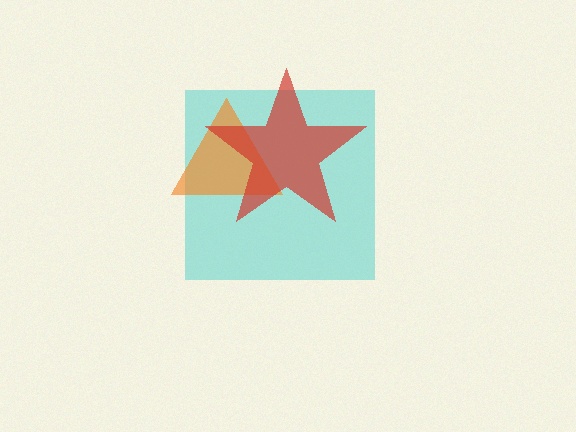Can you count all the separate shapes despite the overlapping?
Yes, there are 3 separate shapes.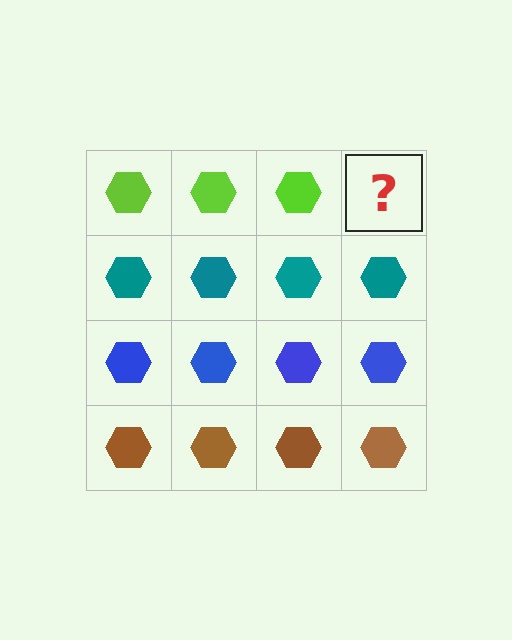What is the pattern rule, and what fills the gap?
The rule is that each row has a consistent color. The gap should be filled with a lime hexagon.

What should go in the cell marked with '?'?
The missing cell should contain a lime hexagon.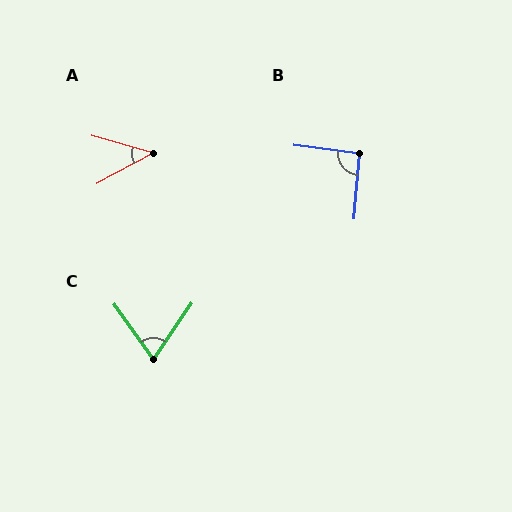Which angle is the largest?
B, at approximately 93 degrees.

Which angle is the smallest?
A, at approximately 44 degrees.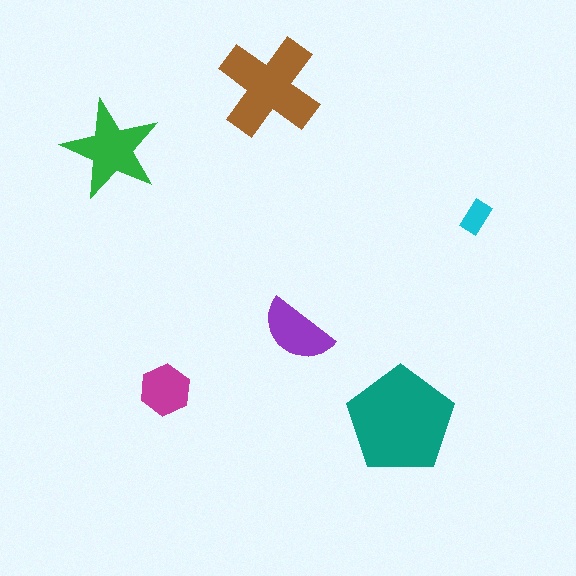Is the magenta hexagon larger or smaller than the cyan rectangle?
Larger.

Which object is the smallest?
The cyan rectangle.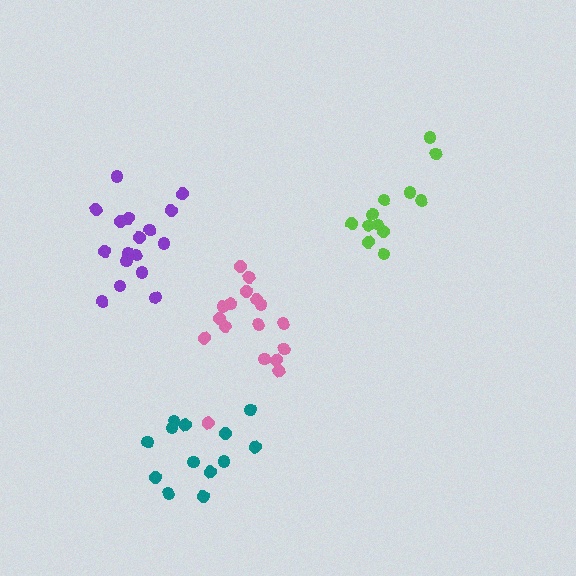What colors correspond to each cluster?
The clusters are colored: pink, lime, purple, teal.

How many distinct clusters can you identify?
There are 4 distinct clusters.